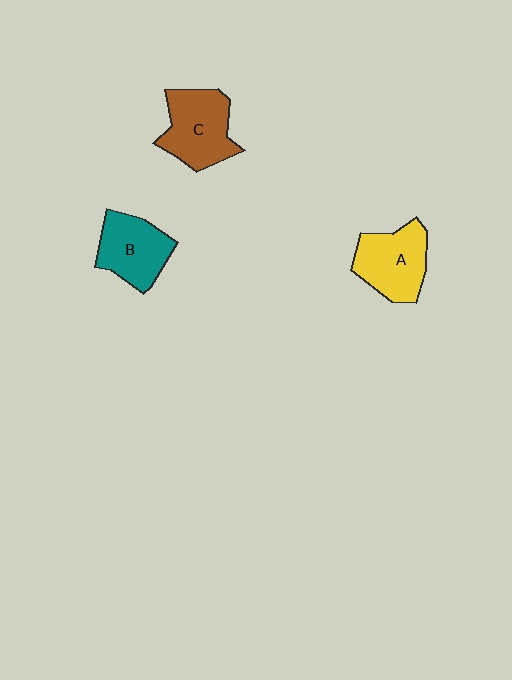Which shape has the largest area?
Shape C (brown).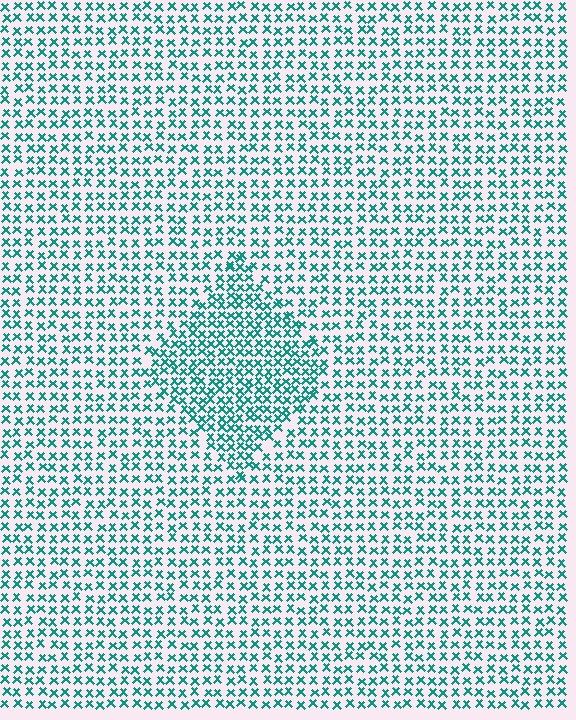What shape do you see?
I see a diamond.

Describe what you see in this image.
The image contains small teal elements arranged at two different densities. A diamond-shaped region is visible where the elements are more densely packed than the surrounding area.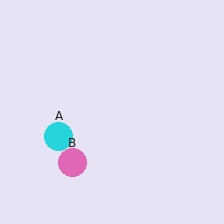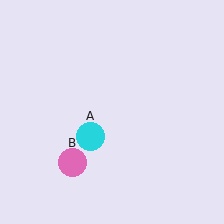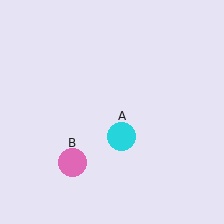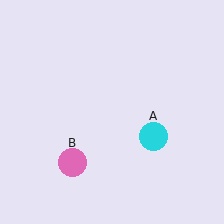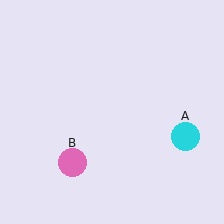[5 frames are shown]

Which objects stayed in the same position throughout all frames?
Pink circle (object B) remained stationary.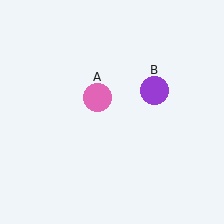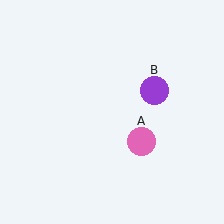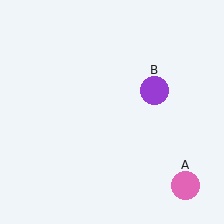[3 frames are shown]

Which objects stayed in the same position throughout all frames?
Purple circle (object B) remained stationary.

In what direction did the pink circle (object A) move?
The pink circle (object A) moved down and to the right.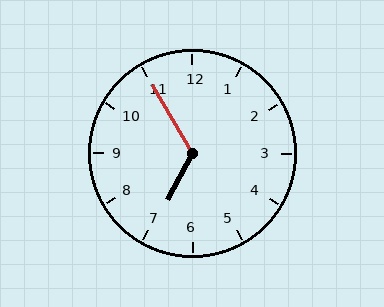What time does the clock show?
6:55.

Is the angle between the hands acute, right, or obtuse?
It is obtuse.